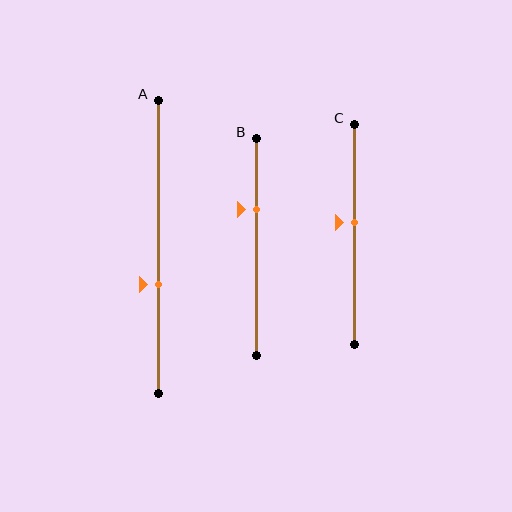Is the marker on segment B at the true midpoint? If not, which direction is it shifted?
No, the marker on segment B is shifted upward by about 17% of the segment length.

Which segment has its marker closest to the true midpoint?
Segment C has its marker closest to the true midpoint.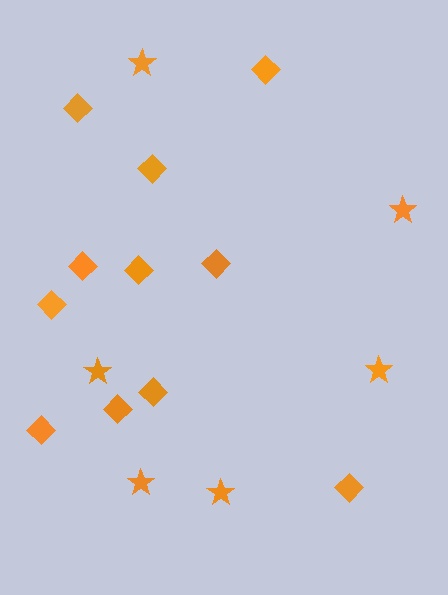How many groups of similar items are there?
There are 2 groups: one group of diamonds (11) and one group of stars (6).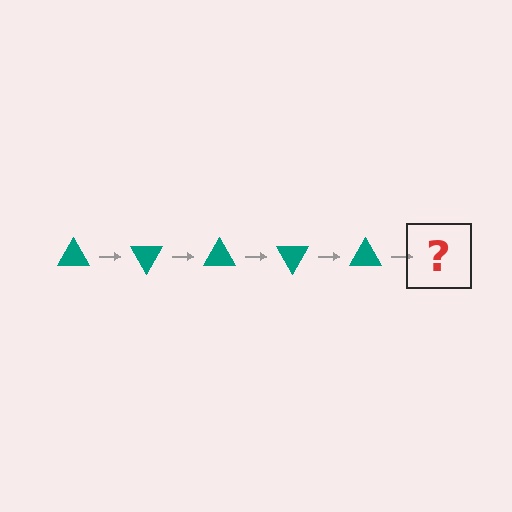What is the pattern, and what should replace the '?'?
The pattern is that the triangle rotates 60 degrees each step. The '?' should be a teal triangle rotated 300 degrees.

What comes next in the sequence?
The next element should be a teal triangle rotated 300 degrees.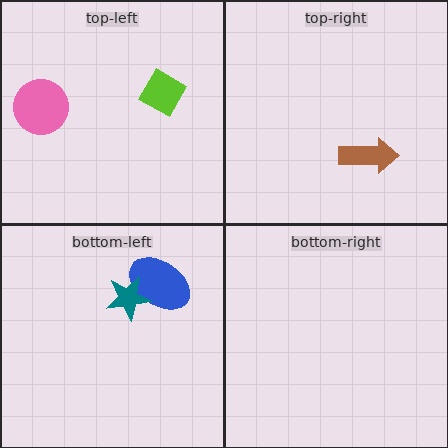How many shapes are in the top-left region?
2.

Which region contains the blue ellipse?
The bottom-left region.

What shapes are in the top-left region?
The lime diamond, the pink circle.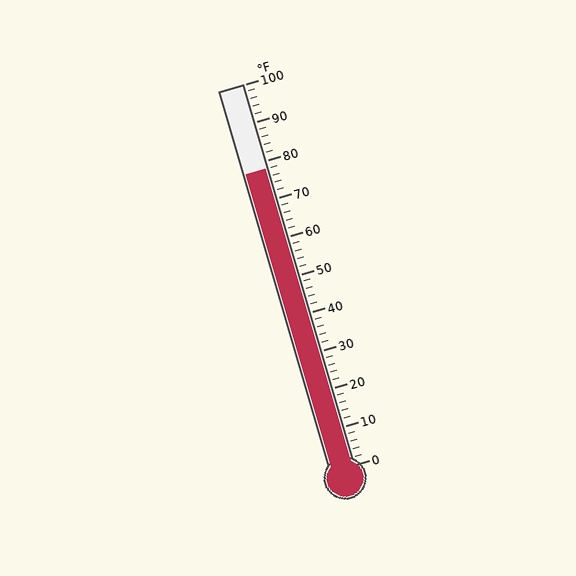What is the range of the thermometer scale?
The thermometer scale ranges from 0°F to 100°F.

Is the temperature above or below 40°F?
The temperature is above 40°F.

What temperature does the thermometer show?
The thermometer shows approximately 78°F.